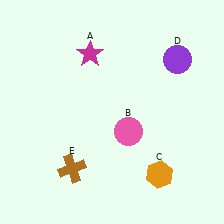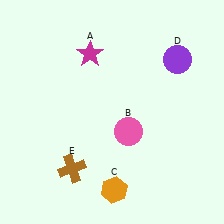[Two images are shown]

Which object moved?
The orange hexagon (C) moved left.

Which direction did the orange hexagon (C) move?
The orange hexagon (C) moved left.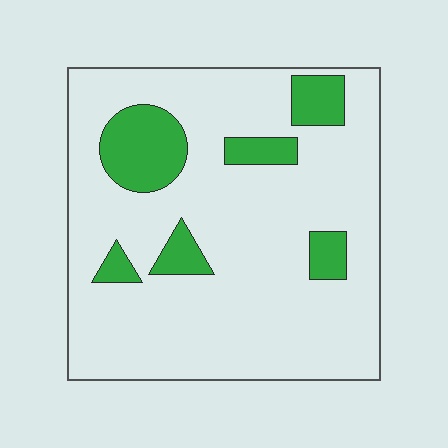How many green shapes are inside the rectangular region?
6.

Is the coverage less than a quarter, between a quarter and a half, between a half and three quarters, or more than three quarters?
Less than a quarter.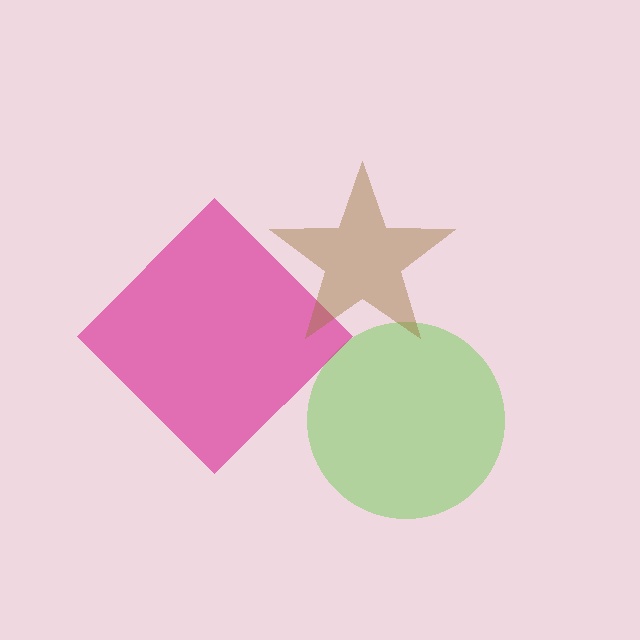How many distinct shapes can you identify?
There are 3 distinct shapes: a lime circle, a magenta diamond, a brown star.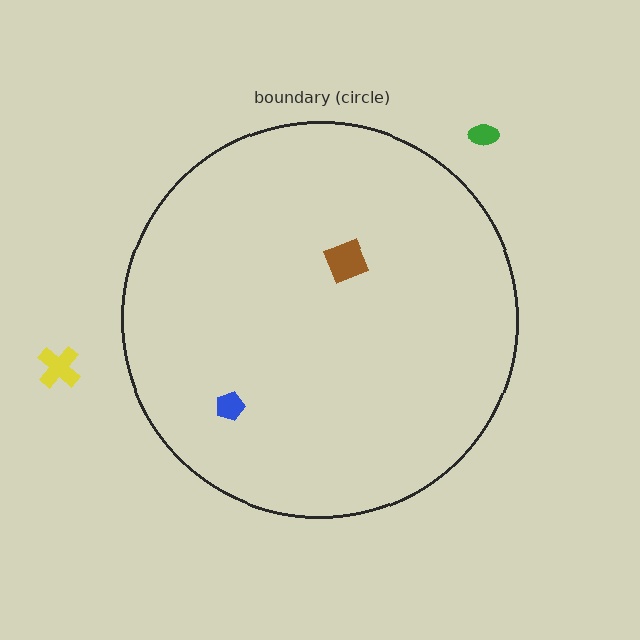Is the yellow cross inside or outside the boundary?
Outside.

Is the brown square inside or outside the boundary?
Inside.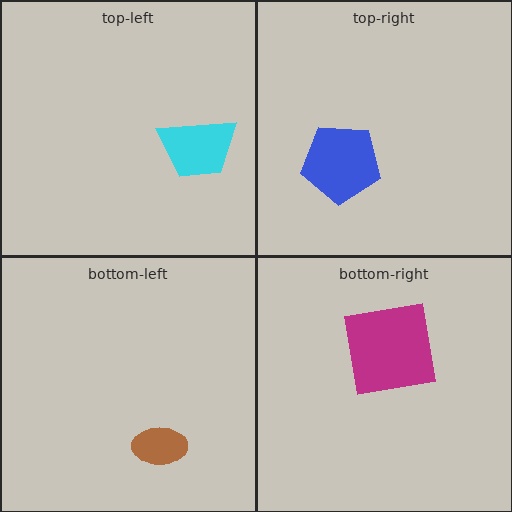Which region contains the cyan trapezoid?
The top-left region.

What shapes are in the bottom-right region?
The magenta square.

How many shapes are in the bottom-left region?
1.